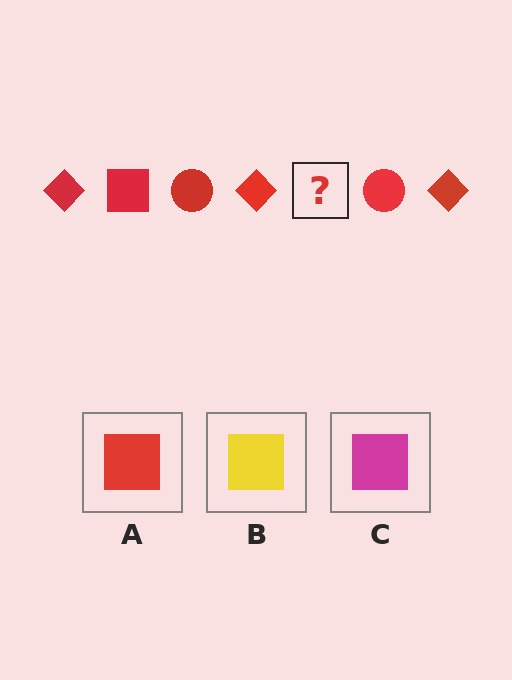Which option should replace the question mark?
Option A.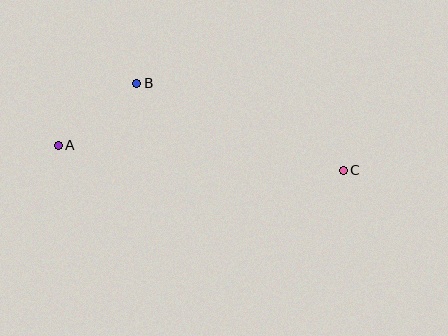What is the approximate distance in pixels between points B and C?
The distance between B and C is approximately 224 pixels.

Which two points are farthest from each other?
Points A and C are farthest from each other.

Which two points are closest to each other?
Points A and B are closest to each other.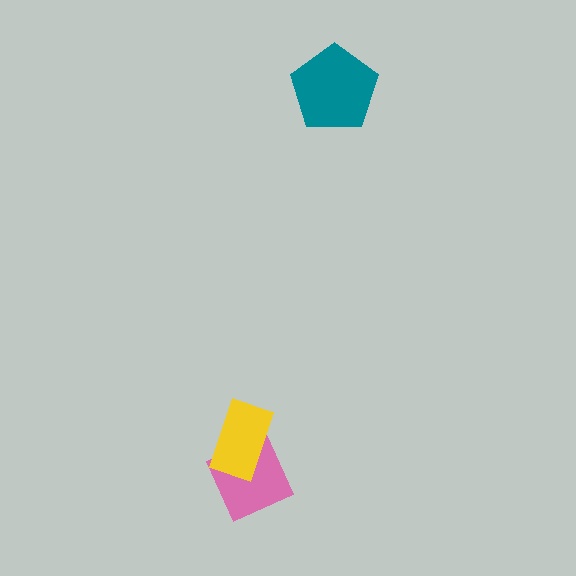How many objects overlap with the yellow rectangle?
1 object overlaps with the yellow rectangle.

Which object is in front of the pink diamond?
The yellow rectangle is in front of the pink diamond.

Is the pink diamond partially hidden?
Yes, it is partially covered by another shape.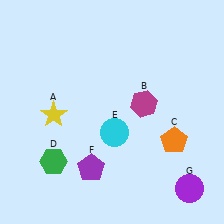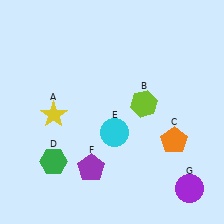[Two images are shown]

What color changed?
The hexagon (B) changed from magenta in Image 1 to lime in Image 2.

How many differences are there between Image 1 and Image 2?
There is 1 difference between the two images.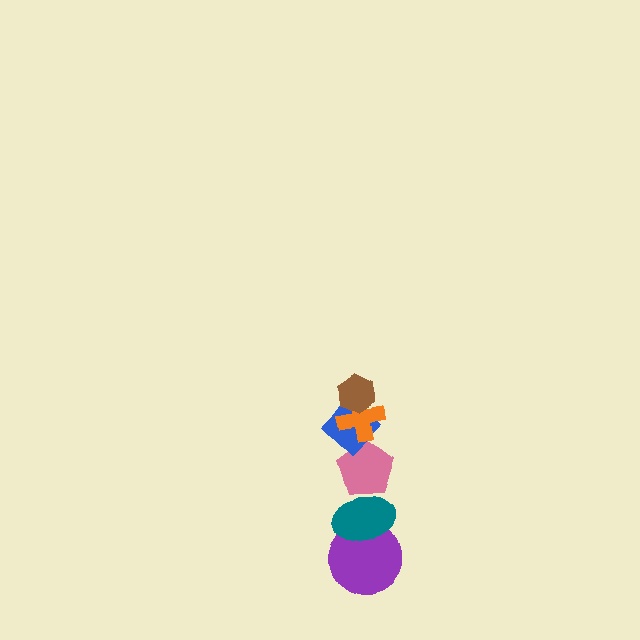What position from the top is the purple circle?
The purple circle is 6th from the top.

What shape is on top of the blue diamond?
The orange cross is on top of the blue diamond.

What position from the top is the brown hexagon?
The brown hexagon is 1st from the top.